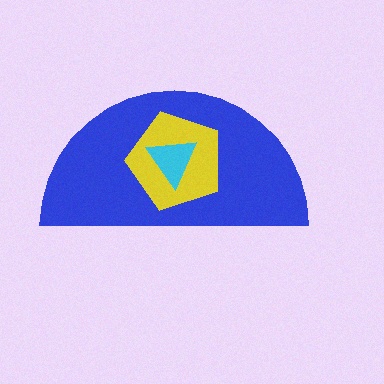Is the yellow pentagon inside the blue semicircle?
Yes.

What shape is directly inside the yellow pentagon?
The cyan triangle.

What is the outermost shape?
The blue semicircle.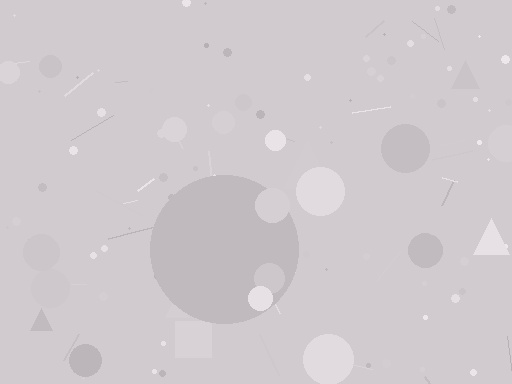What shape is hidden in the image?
A circle is hidden in the image.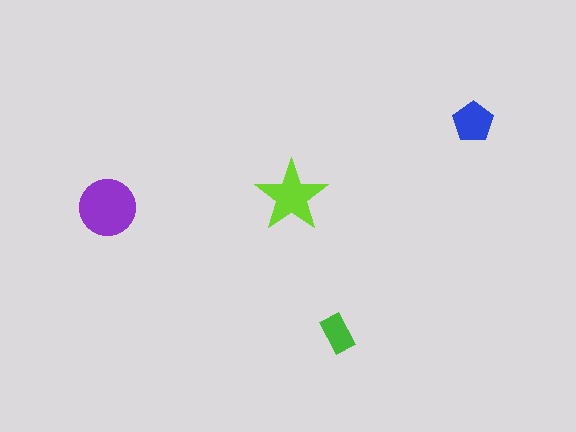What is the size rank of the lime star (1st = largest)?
2nd.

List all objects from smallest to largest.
The green rectangle, the blue pentagon, the lime star, the purple circle.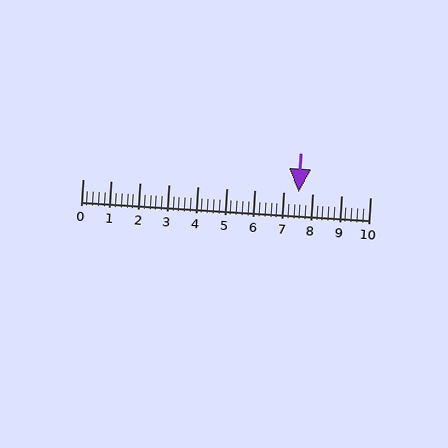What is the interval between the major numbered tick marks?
The major tick marks are spaced 1 units apart.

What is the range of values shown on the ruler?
The ruler shows values from 0 to 10.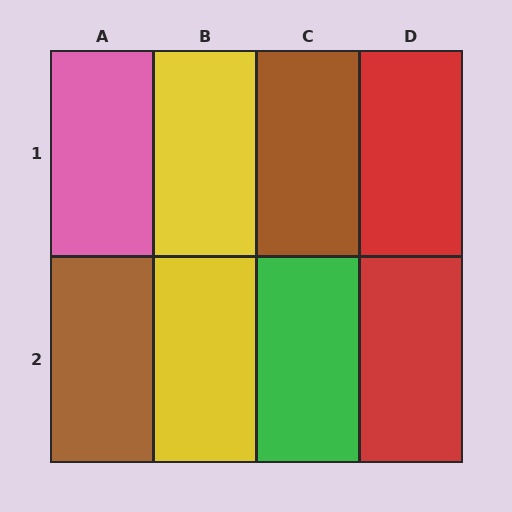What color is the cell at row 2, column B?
Yellow.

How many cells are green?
1 cell is green.